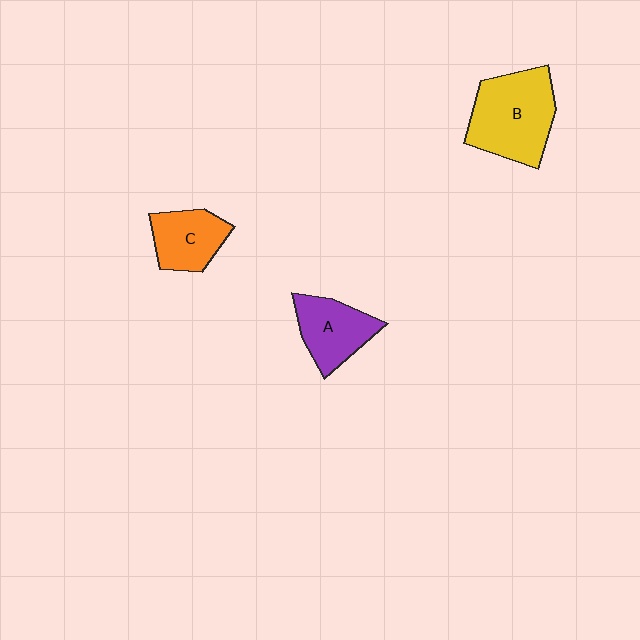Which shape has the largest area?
Shape B (yellow).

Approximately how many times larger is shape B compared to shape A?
Approximately 1.6 times.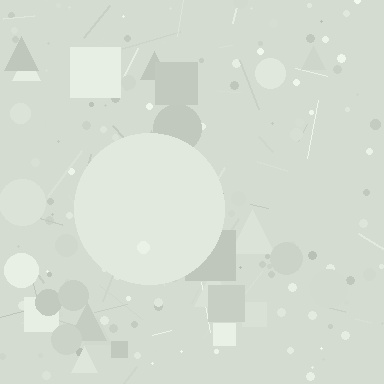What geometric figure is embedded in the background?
A circle is embedded in the background.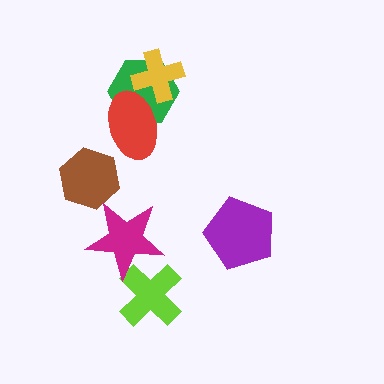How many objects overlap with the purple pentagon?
0 objects overlap with the purple pentagon.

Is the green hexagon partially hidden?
Yes, it is partially covered by another shape.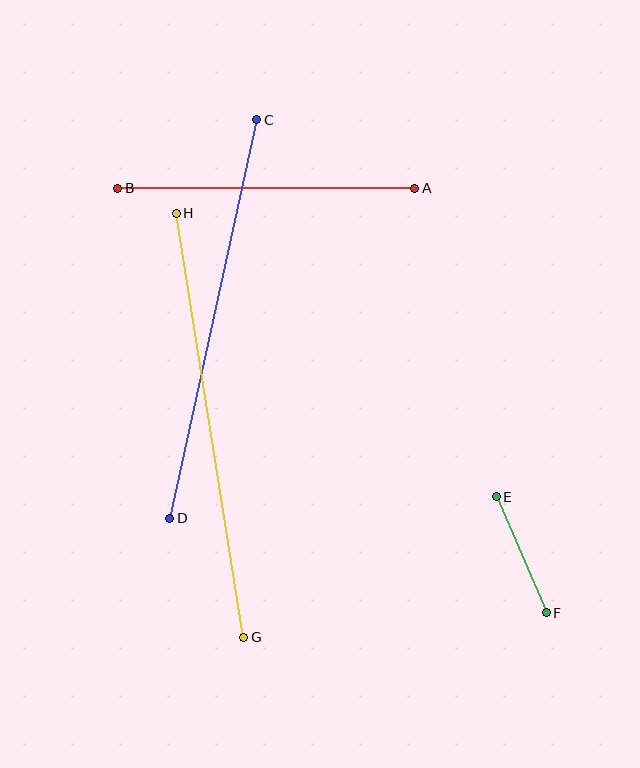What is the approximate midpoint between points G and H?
The midpoint is at approximately (210, 425) pixels.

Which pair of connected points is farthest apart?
Points G and H are farthest apart.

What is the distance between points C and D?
The distance is approximately 408 pixels.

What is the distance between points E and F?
The distance is approximately 126 pixels.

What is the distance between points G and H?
The distance is approximately 429 pixels.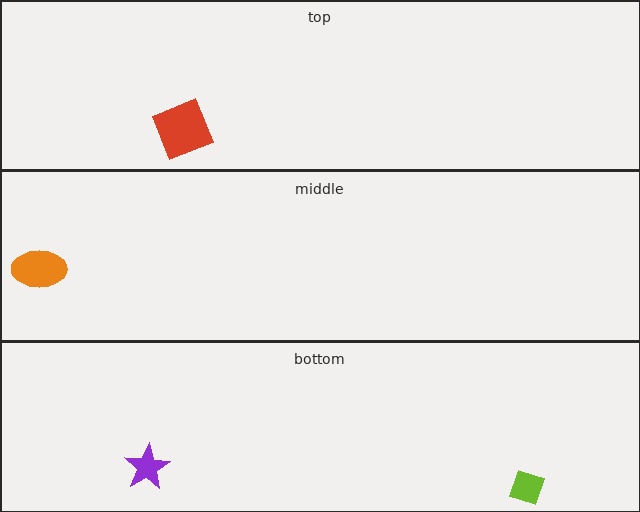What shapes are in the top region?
The red square.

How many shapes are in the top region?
1.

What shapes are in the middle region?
The orange ellipse.